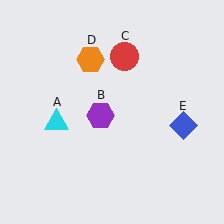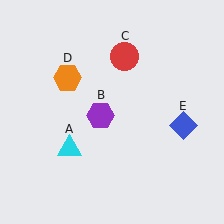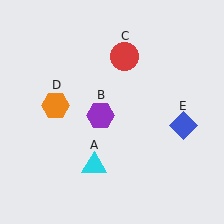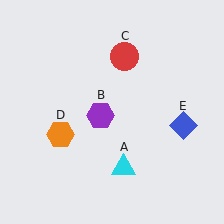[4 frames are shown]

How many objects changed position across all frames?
2 objects changed position: cyan triangle (object A), orange hexagon (object D).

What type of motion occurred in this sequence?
The cyan triangle (object A), orange hexagon (object D) rotated counterclockwise around the center of the scene.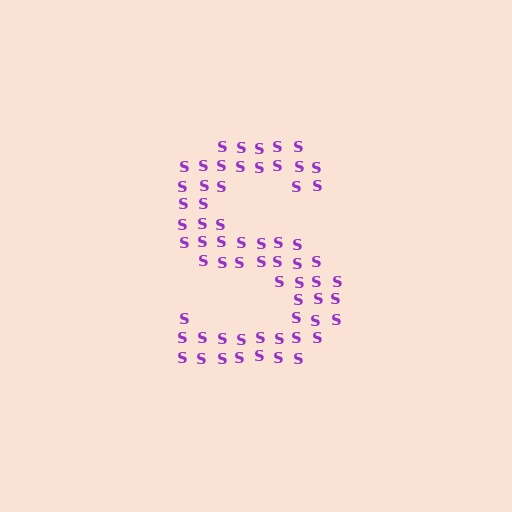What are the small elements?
The small elements are letter S's.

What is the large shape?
The large shape is the letter S.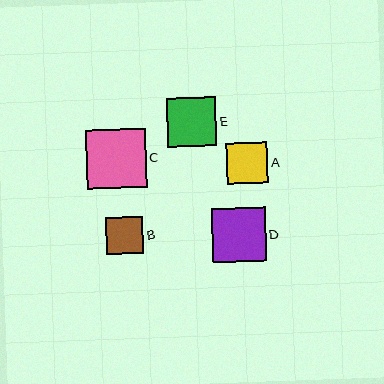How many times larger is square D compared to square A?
Square D is approximately 1.3 times the size of square A.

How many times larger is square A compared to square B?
Square A is approximately 1.1 times the size of square B.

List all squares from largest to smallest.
From largest to smallest: C, D, E, A, B.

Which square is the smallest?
Square B is the smallest with a size of approximately 37 pixels.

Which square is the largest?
Square C is the largest with a size of approximately 60 pixels.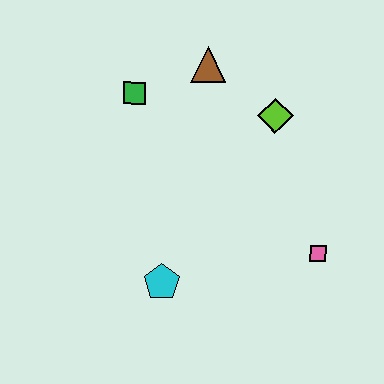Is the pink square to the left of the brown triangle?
No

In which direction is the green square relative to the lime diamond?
The green square is to the left of the lime diamond.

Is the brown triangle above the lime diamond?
Yes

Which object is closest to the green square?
The brown triangle is closest to the green square.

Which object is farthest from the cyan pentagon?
The brown triangle is farthest from the cyan pentagon.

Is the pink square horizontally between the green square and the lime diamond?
No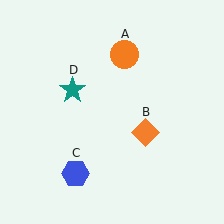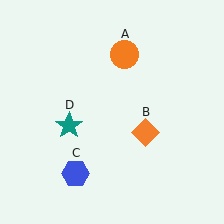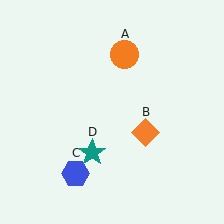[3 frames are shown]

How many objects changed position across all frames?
1 object changed position: teal star (object D).